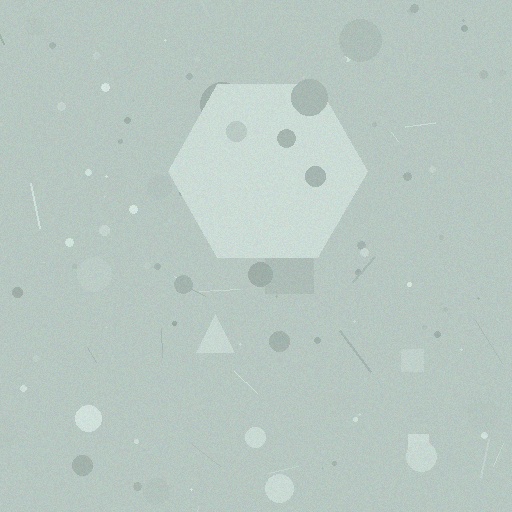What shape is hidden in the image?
A hexagon is hidden in the image.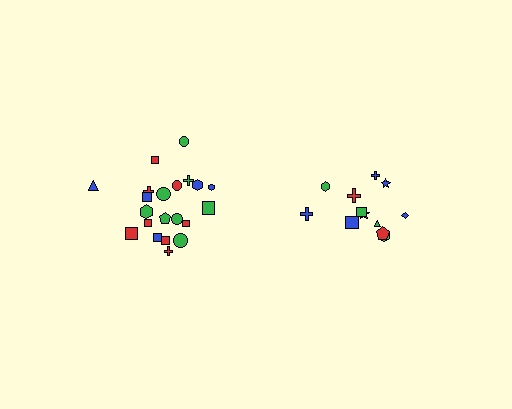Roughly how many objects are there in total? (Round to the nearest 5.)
Roughly 35 objects in total.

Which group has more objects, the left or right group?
The left group.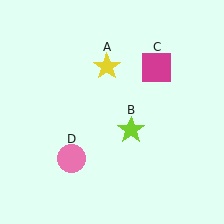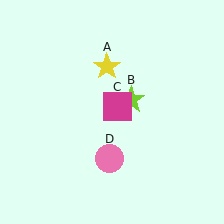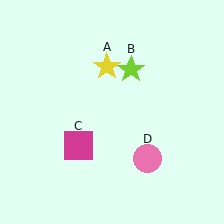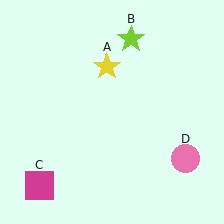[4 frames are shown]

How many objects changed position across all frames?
3 objects changed position: lime star (object B), magenta square (object C), pink circle (object D).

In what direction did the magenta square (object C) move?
The magenta square (object C) moved down and to the left.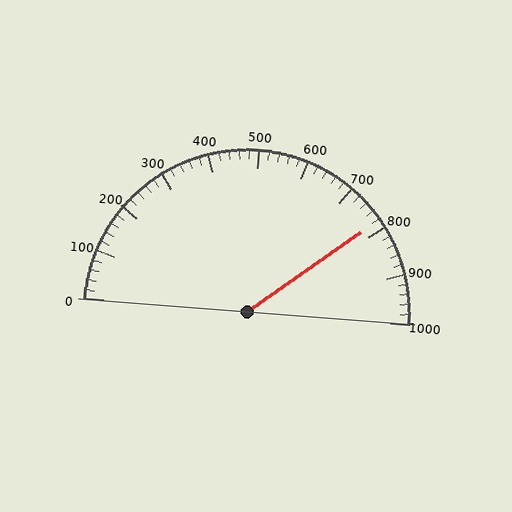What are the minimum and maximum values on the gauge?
The gauge ranges from 0 to 1000.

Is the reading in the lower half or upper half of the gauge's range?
The reading is in the upper half of the range (0 to 1000).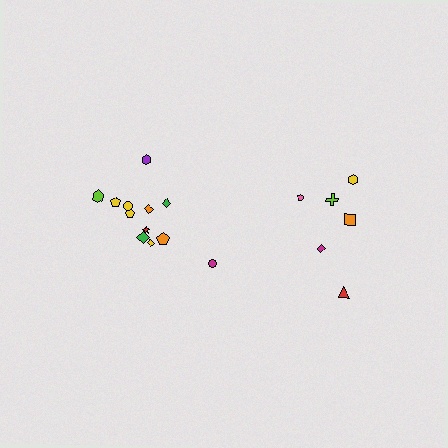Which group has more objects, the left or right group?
The left group.